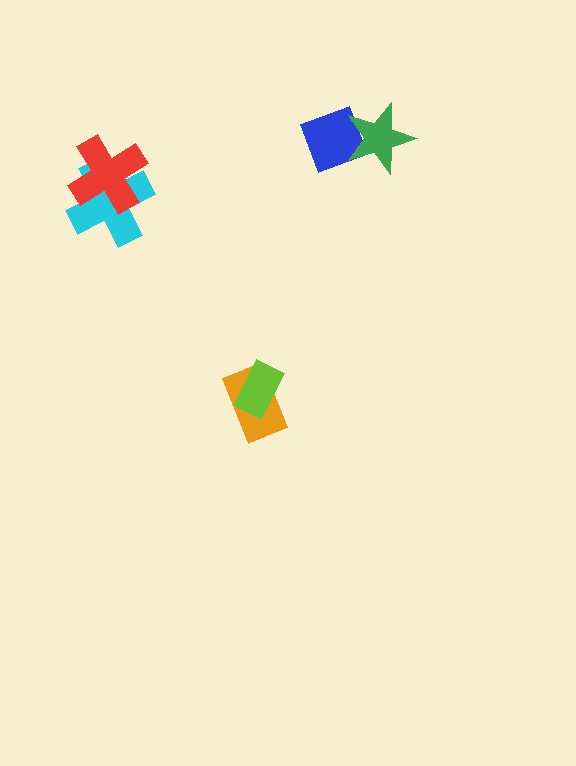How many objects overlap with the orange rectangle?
1 object overlaps with the orange rectangle.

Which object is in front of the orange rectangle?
The lime rectangle is in front of the orange rectangle.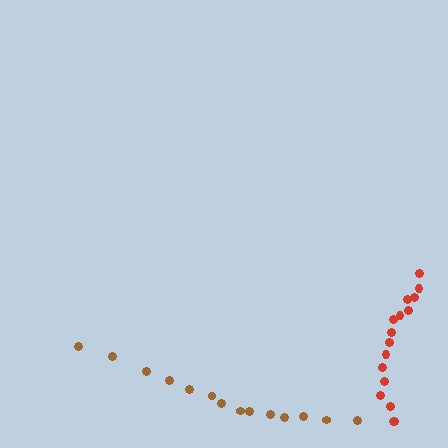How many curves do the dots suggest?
There are 2 distinct paths.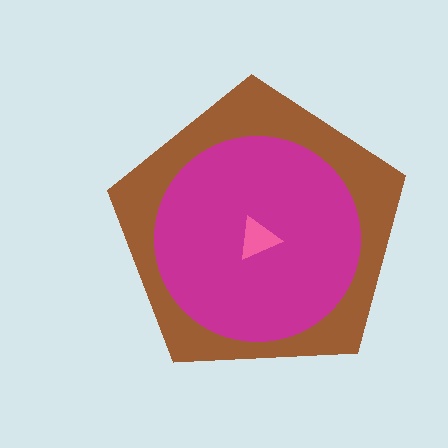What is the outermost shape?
The brown pentagon.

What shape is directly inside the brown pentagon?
The magenta circle.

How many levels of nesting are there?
3.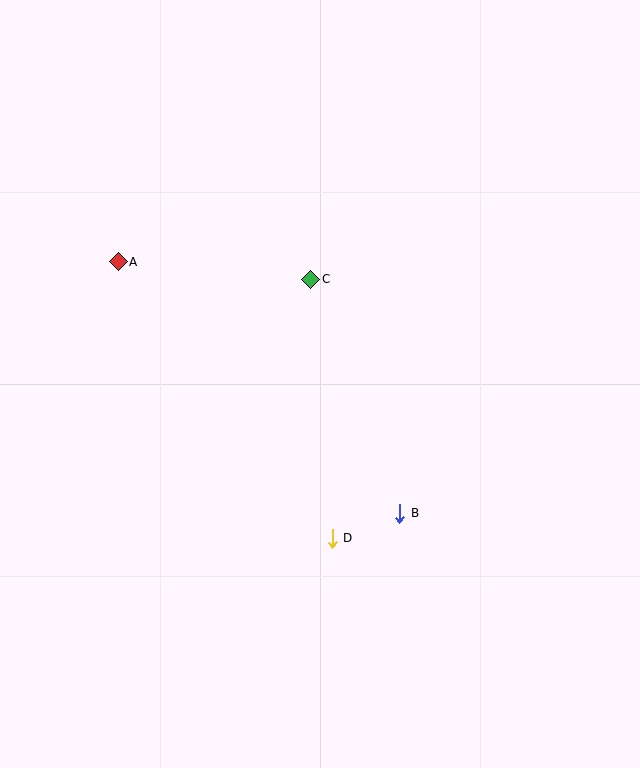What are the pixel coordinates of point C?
Point C is at (311, 279).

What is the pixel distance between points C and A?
The distance between C and A is 193 pixels.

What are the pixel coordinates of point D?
Point D is at (332, 538).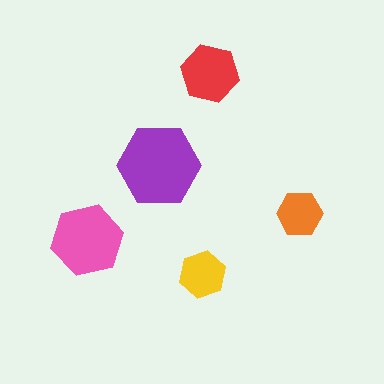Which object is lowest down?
The yellow hexagon is bottommost.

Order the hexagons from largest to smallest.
the purple one, the pink one, the red one, the yellow one, the orange one.